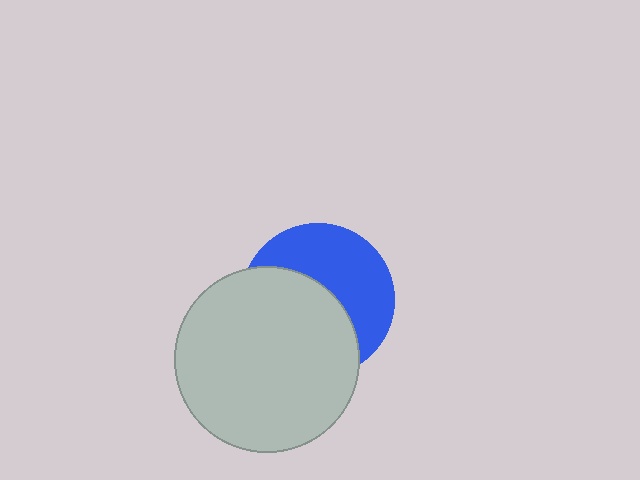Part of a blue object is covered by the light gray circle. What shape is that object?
It is a circle.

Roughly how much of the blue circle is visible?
About half of it is visible (roughly 47%).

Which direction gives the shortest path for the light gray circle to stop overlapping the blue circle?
Moving toward the lower-left gives the shortest separation.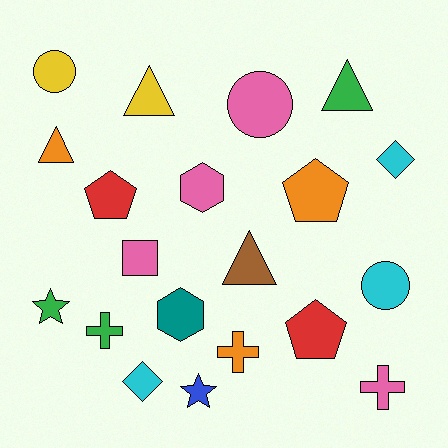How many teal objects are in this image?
There is 1 teal object.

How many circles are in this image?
There are 3 circles.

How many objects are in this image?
There are 20 objects.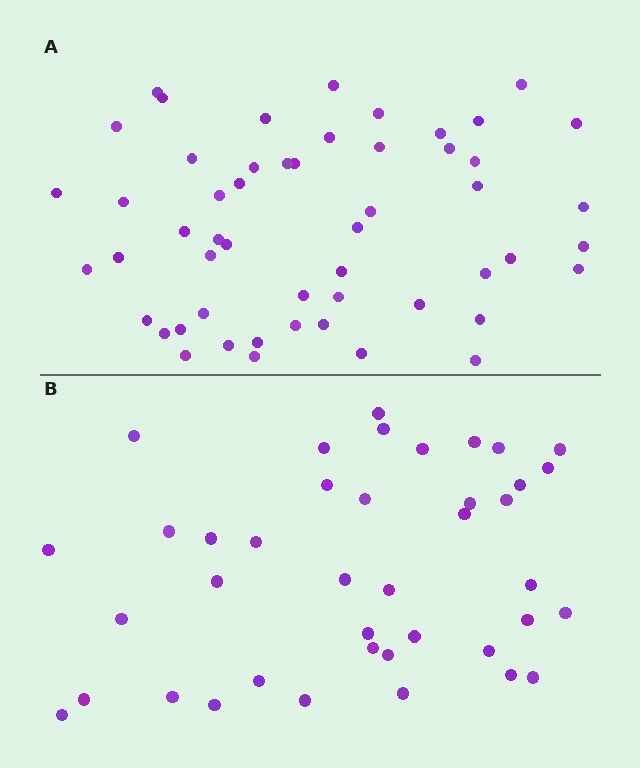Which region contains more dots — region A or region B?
Region A (the top region) has more dots.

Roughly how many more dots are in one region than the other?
Region A has approximately 15 more dots than region B.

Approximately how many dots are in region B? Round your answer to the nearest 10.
About 40 dots.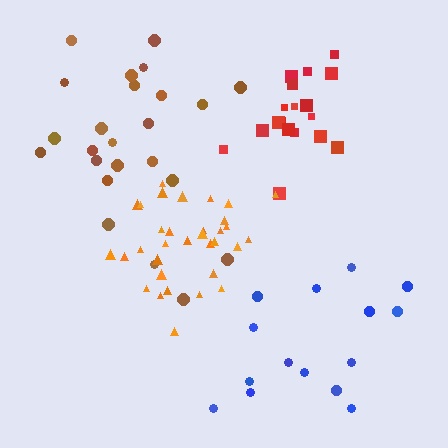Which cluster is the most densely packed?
Orange.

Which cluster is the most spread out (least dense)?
Brown.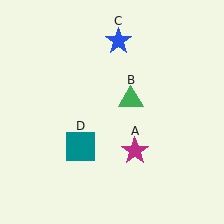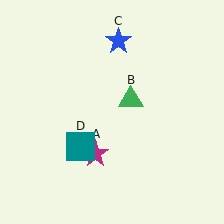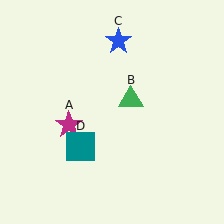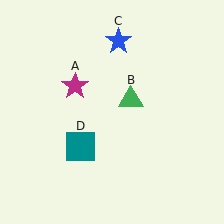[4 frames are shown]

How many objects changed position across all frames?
1 object changed position: magenta star (object A).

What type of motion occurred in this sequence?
The magenta star (object A) rotated clockwise around the center of the scene.